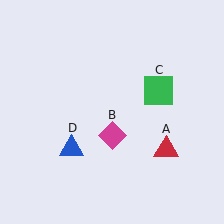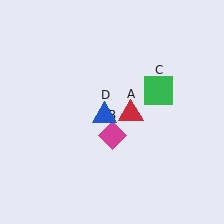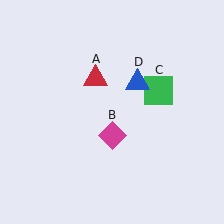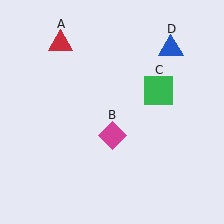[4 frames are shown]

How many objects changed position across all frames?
2 objects changed position: red triangle (object A), blue triangle (object D).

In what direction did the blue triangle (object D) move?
The blue triangle (object D) moved up and to the right.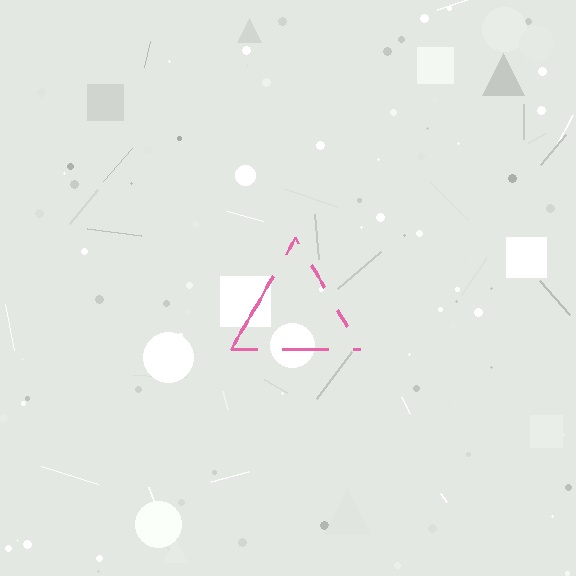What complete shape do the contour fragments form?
The contour fragments form a triangle.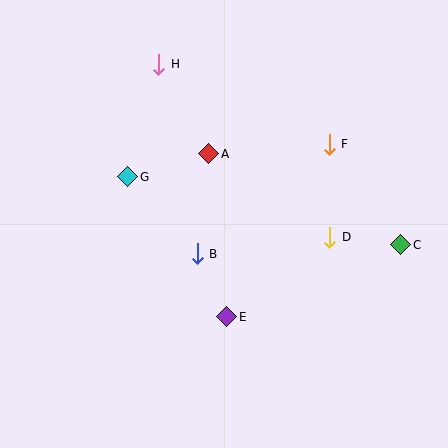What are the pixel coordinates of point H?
Point H is at (159, 64).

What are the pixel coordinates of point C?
Point C is at (401, 245).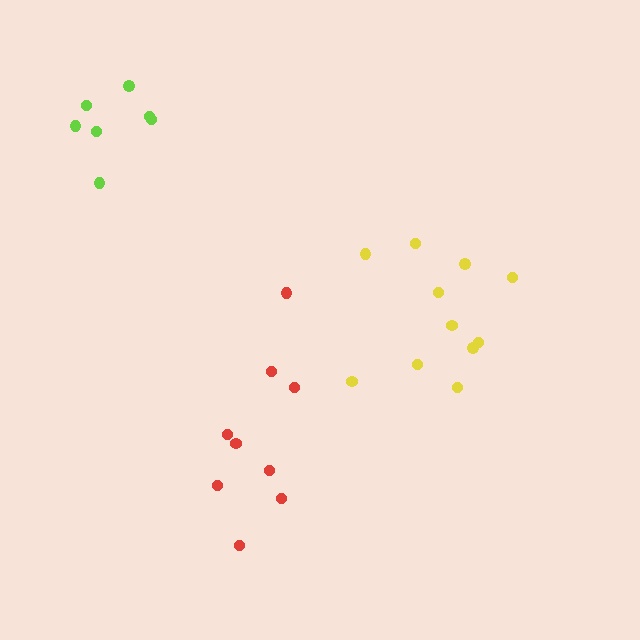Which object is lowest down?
The red cluster is bottommost.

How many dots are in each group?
Group 1: 11 dots, Group 2: 9 dots, Group 3: 7 dots (27 total).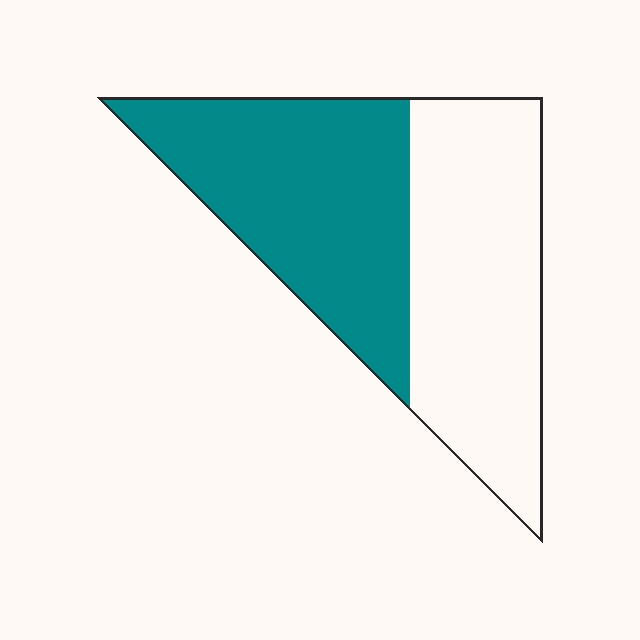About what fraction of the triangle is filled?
About one half (1/2).